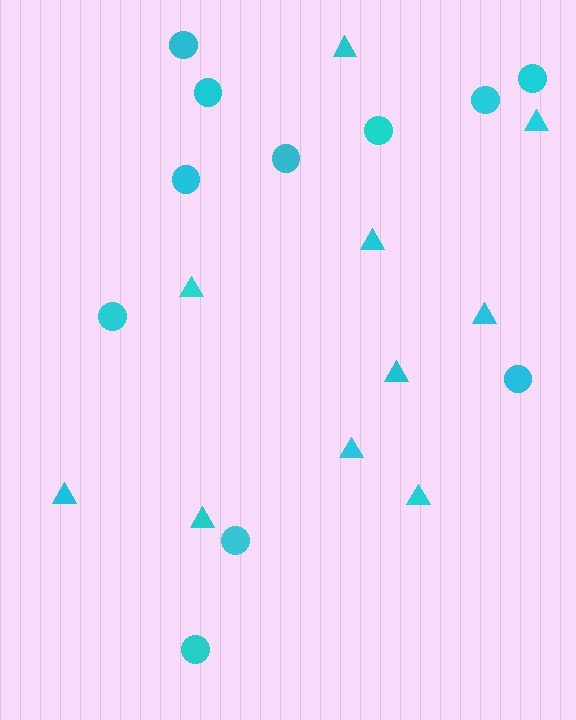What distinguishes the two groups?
There are 2 groups: one group of circles (11) and one group of triangles (10).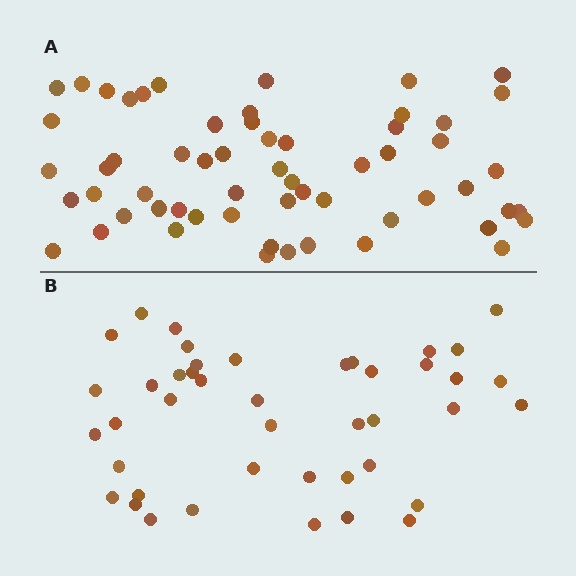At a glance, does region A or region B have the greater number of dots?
Region A (the top region) has more dots.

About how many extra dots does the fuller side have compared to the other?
Region A has approximately 15 more dots than region B.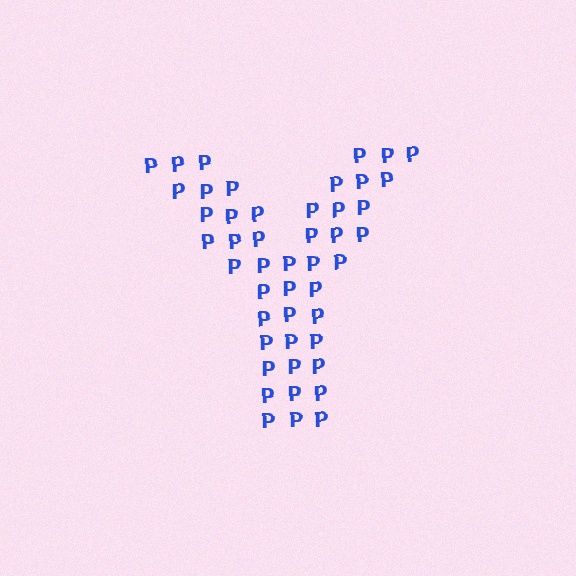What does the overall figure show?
The overall figure shows the letter Y.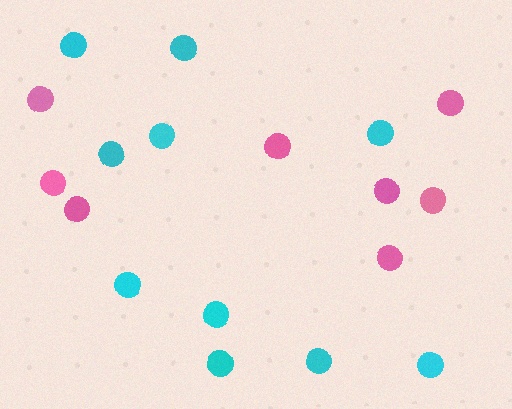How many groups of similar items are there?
There are 2 groups: one group of pink circles (8) and one group of cyan circles (10).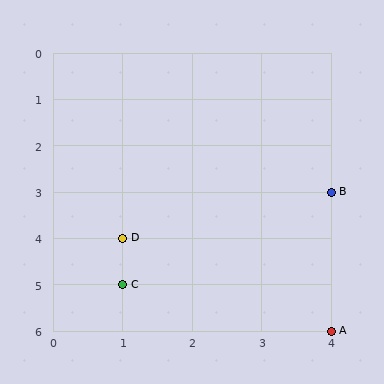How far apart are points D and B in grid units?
Points D and B are 3 columns and 1 row apart (about 3.2 grid units diagonally).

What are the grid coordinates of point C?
Point C is at grid coordinates (1, 5).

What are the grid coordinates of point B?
Point B is at grid coordinates (4, 3).